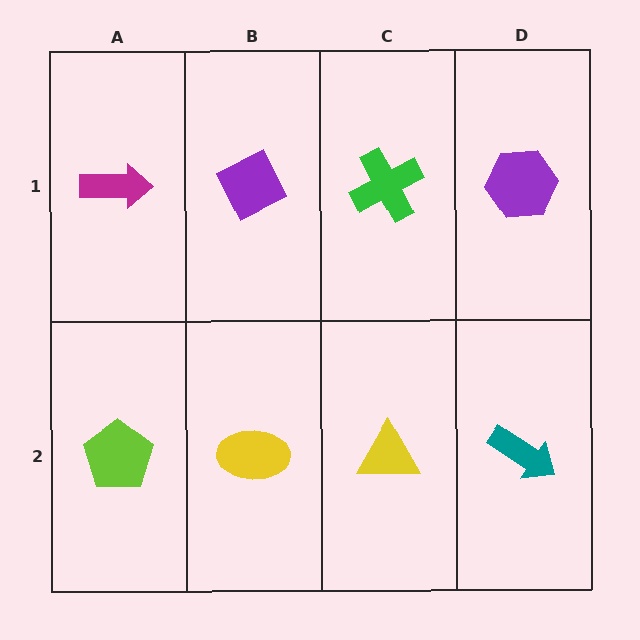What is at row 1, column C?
A green cross.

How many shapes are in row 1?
4 shapes.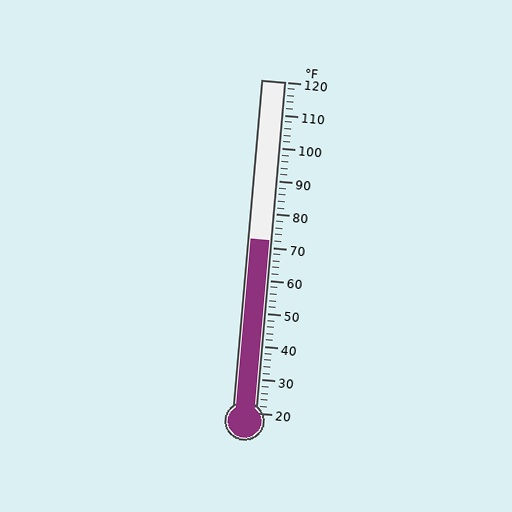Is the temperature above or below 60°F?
The temperature is above 60°F.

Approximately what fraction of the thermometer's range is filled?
The thermometer is filled to approximately 50% of its range.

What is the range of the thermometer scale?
The thermometer scale ranges from 20°F to 120°F.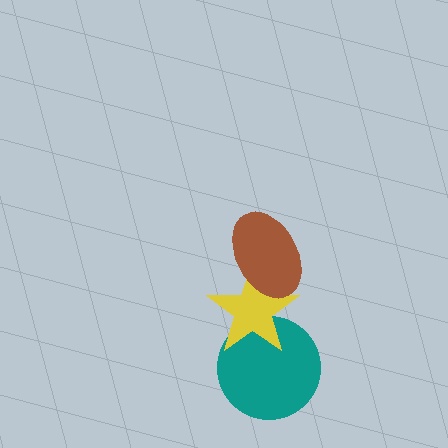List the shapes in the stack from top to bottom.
From top to bottom: the brown ellipse, the yellow star, the teal circle.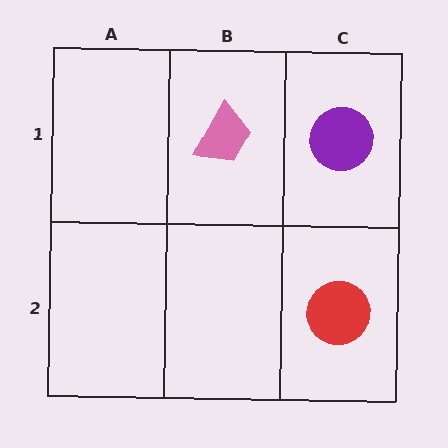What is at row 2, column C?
A red circle.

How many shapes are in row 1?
2 shapes.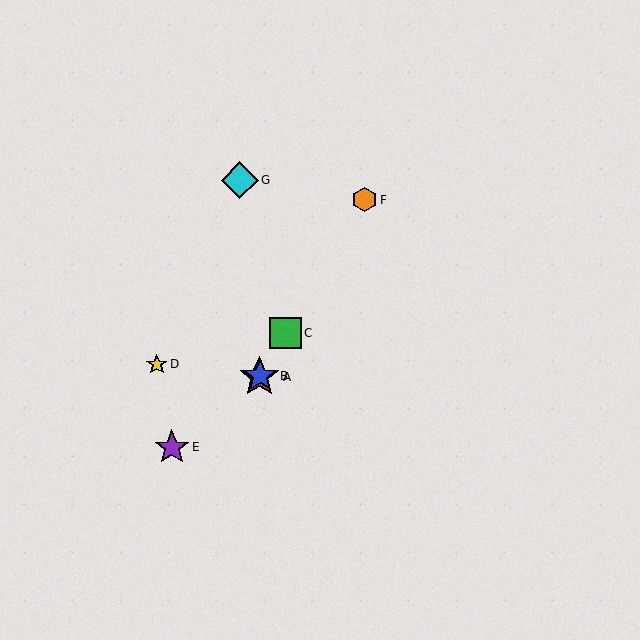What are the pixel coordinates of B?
Object B is at (260, 376).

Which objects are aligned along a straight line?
Objects A, B, C, F are aligned along a straight line.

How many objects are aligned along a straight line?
4 objects (A, B, C, F) are aligned along a straight line.